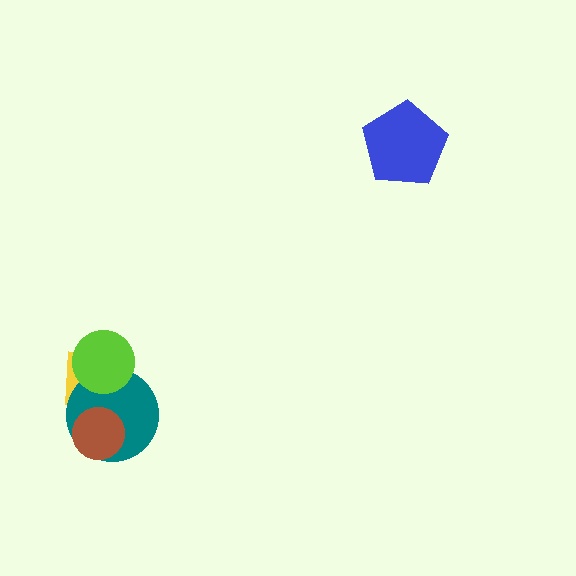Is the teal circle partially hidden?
Yes, it is partially covered by another shape.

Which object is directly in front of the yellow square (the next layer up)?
The teal circle is directly in front of the yellow square.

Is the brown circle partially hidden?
No, no other shape covers it.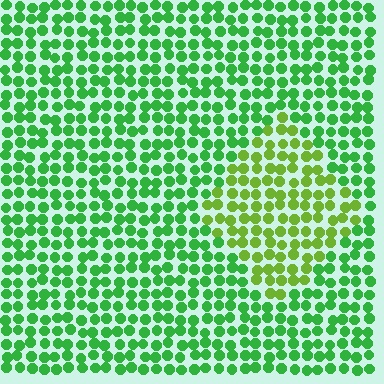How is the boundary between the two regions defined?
The boundary is defined purely by a slight shift in hue (about 34 degrees). Spacing, size, and orientation are identical on both sides.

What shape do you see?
I see a diamond.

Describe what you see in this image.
The image is filled with small green elements in a uniform arrangement. A diamond-shaped region is visible where the elements are tinted to a slightly different hue, forming a subtle color boundary.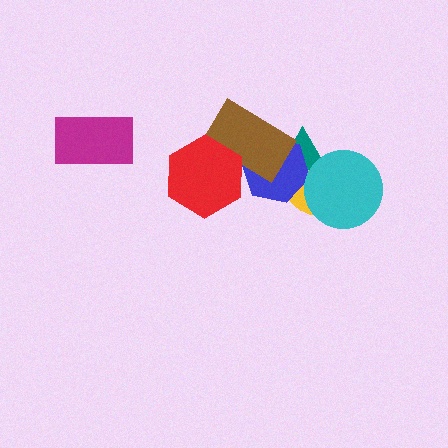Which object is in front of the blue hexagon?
The brown rectangle is in front of the blue hexagon.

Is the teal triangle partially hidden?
Yes, it is partially covered by another shape.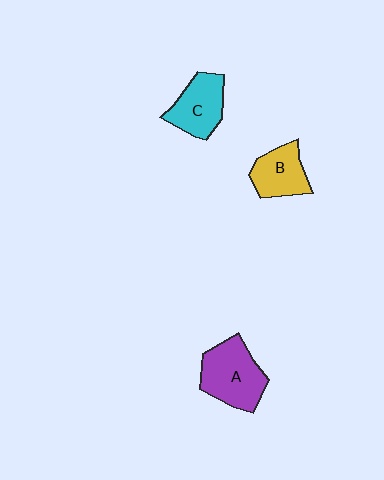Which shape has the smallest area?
Shape B (yellow).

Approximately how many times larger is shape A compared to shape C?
Approximately 1.3 times.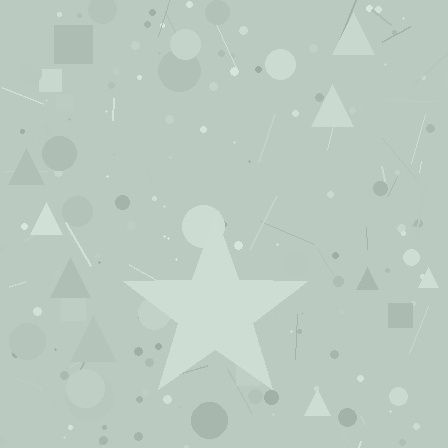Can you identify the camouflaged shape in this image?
The camouflaged shape is a star.